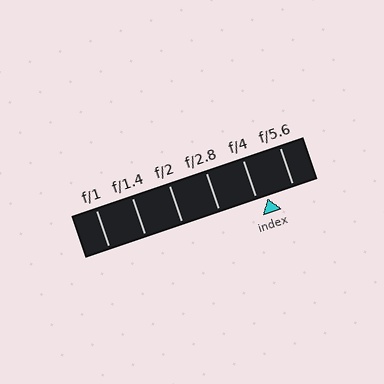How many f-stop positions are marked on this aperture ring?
There are 6 f-stop positions marked.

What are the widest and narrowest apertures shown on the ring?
The widest aperture shown is f/1 and the narrowest is f/5.6.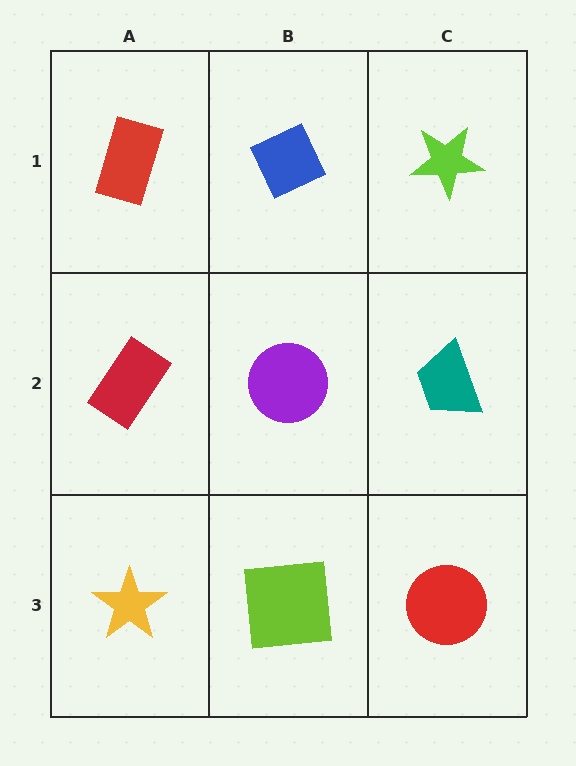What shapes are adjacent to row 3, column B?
A purple circle (row 2, column B), a yellow star (row 3, column A), a red circle (row 3, column C).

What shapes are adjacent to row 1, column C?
A teal trapezoid (row 2, column C), a blue diamond (row 1, column B).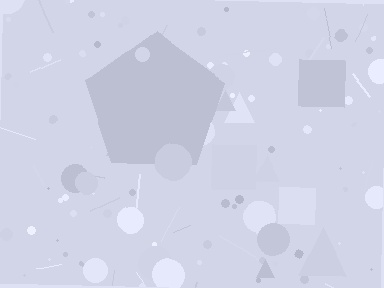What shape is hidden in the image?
A pentagon is hidden in the image.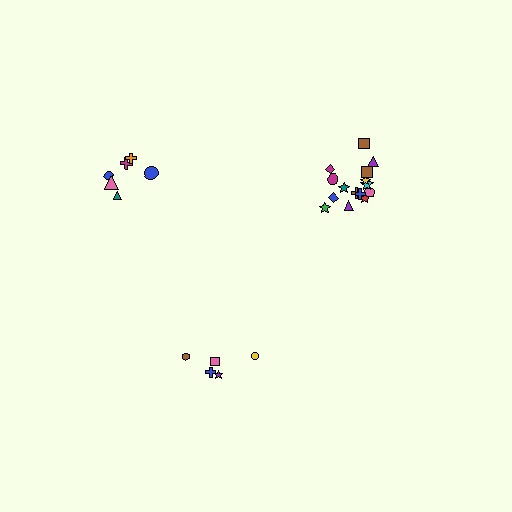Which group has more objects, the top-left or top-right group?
The top-right group.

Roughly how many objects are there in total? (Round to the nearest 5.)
Roughly 25 objects in total.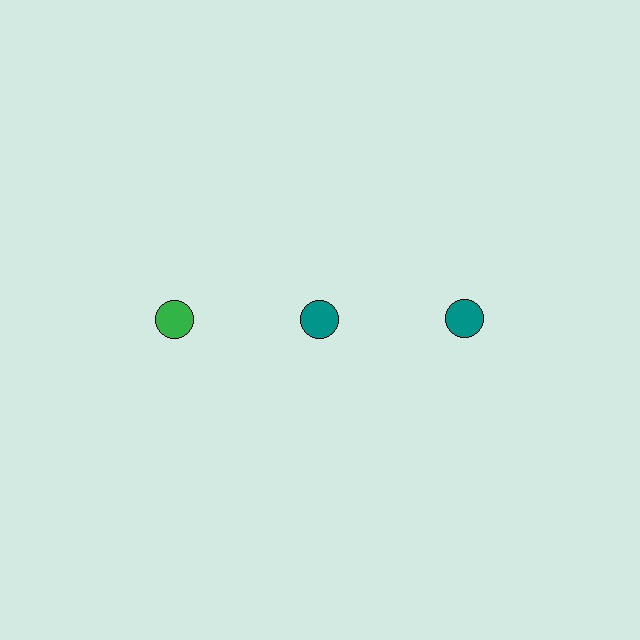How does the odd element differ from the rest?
It has a different color: green instead of teal.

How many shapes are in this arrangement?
There are 3 shapes arranged in a grid pattern.